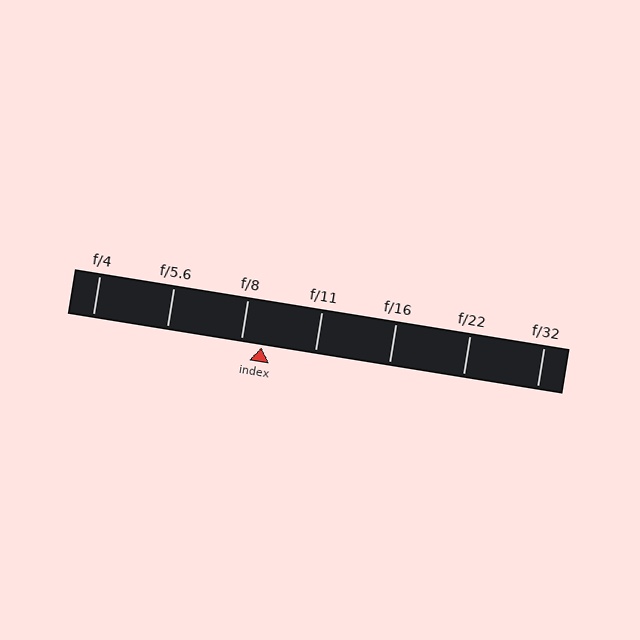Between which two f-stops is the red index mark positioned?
The index mark is between f/8 and f/11.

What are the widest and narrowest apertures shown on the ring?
The widest aperture shown is f/4 and the narrowest is f/32.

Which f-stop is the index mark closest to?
The index mark is closest to f/8.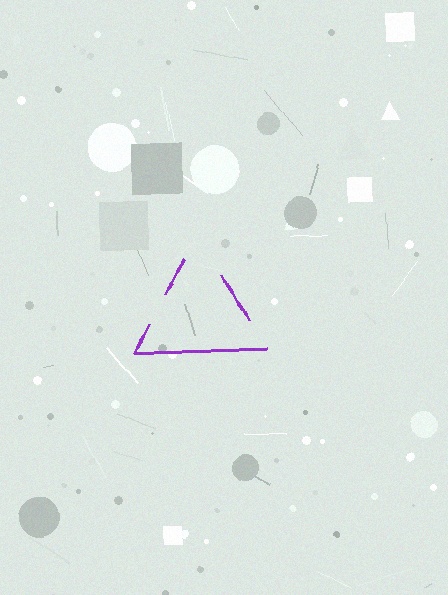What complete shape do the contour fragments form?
The contour fragments form a triangle.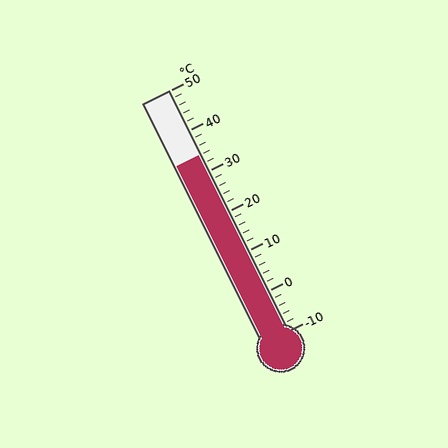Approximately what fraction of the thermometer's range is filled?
The thermometer is filled to approximately 75% of its range.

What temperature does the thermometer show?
The thermometer shows approximately 34°C.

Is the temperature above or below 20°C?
The temperature is above 20°C.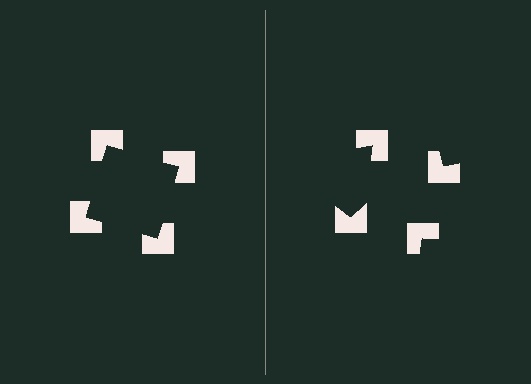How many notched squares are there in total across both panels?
8 — 4 on each side.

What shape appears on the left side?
An illusory square.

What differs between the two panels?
The notched squares are positioned identically on both sides; only the wedge orientations differ. On the left they align to a square; on the right they are misaligned.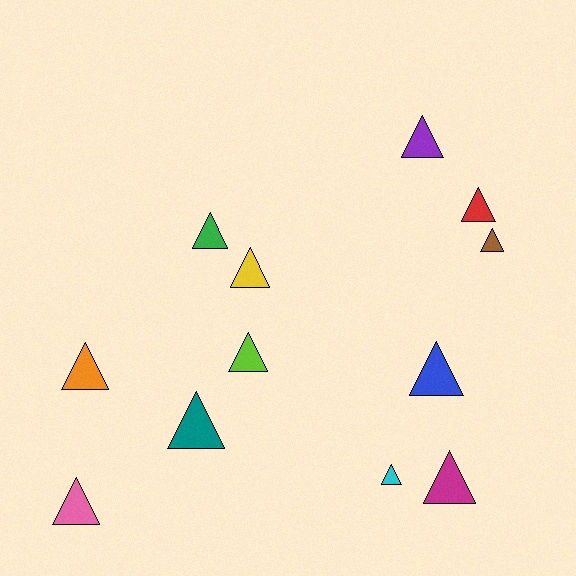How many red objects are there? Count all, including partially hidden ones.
There is 1 red object.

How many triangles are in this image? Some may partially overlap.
There are 12 triangles.